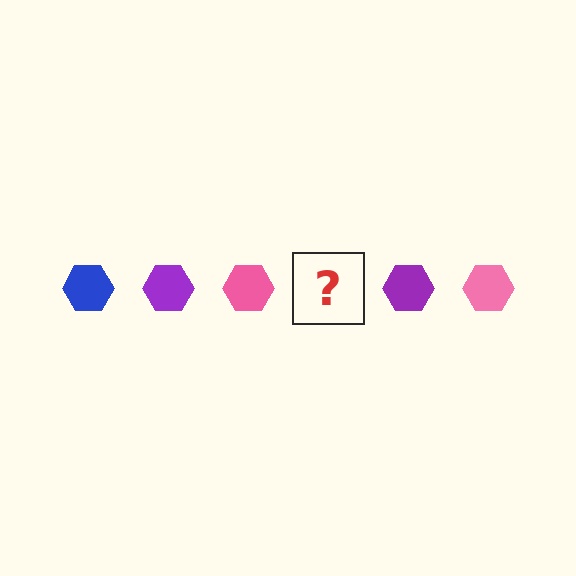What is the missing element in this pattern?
The missing element is a blue hexagon.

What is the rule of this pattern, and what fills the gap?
The rule is that the pattern cycles through blue, purple, pink hexagons. The gap should be filled with a blue hexagon.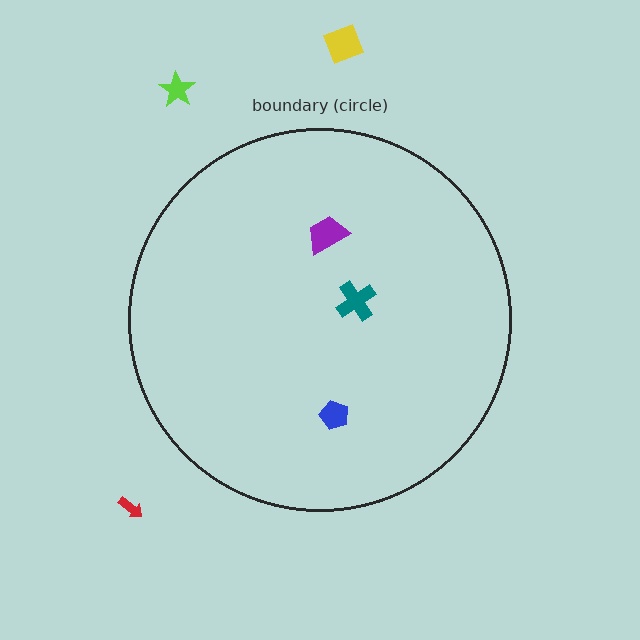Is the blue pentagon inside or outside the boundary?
Inside.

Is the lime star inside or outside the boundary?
Outside.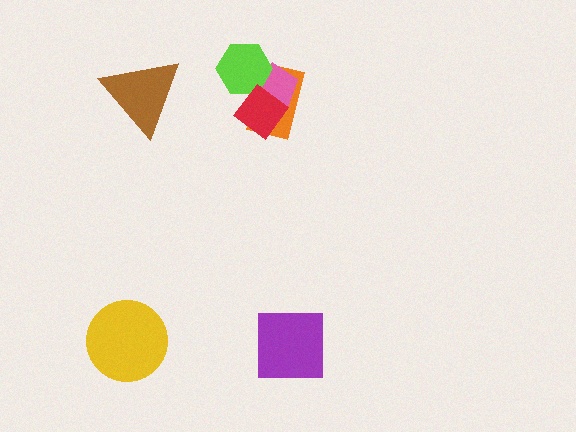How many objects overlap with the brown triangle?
0 objects overlap with the brown triangle.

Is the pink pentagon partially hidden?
Yes, it is partially covered by another shape.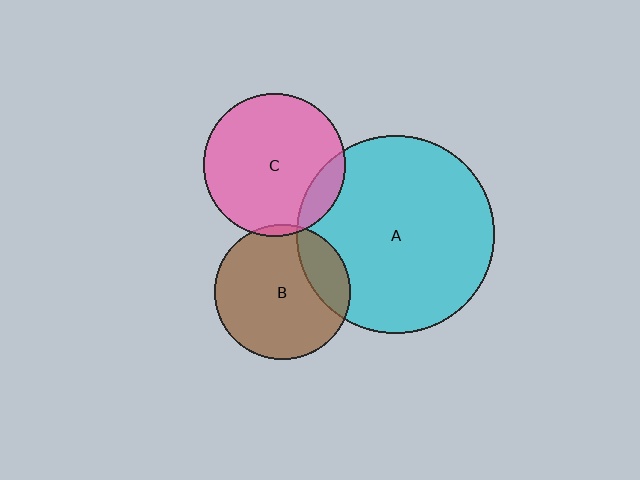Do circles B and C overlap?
Yes.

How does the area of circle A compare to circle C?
Approximately 1.9 times.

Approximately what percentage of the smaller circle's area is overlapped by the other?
Approximately 5%.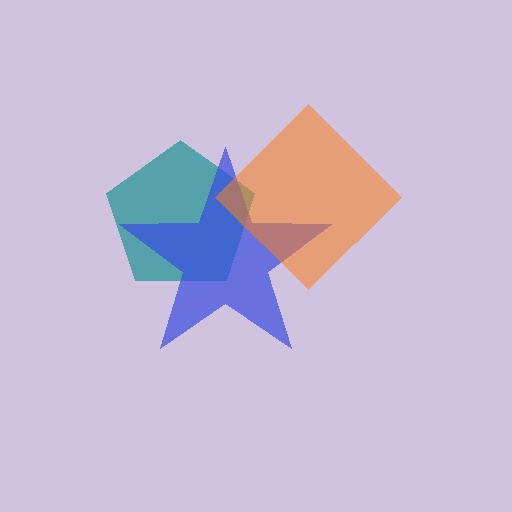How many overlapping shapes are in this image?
There are 3 overlapping shapes in the image.